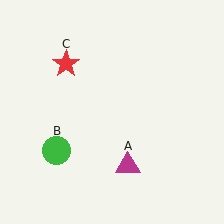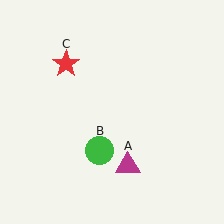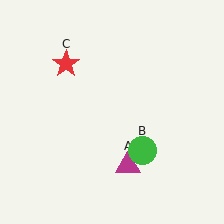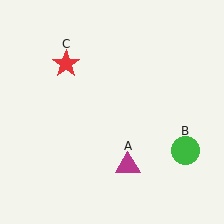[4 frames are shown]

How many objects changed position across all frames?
1 object changed position: green circle (object B).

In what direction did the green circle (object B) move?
The green circle (object B) moved right.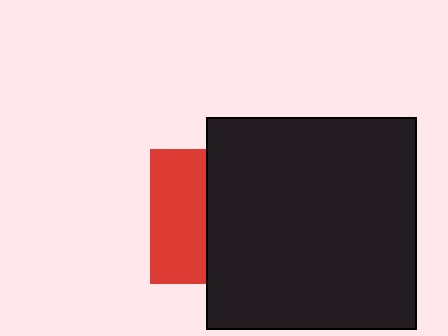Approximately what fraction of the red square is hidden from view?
Roughly 59% of the red square is hidden behind the black rectangle.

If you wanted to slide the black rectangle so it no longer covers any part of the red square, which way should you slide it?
Slide it right — that is the most direct way to separate the two shapes.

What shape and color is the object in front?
The object in front is a black rectangle.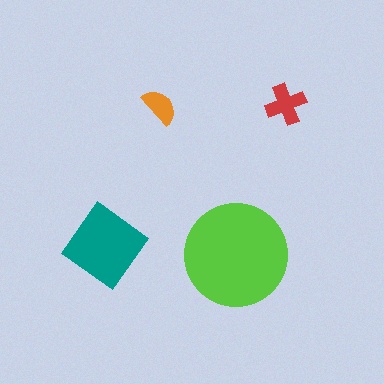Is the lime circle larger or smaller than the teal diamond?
Larger.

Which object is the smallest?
The orange semicircle.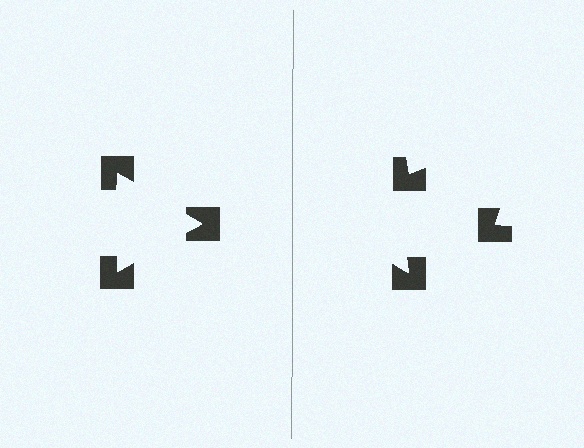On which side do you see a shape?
An illusory triangle appears on the left side. On the right side the wedge cuts are rotated, so no coherent shape forms.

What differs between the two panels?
The notched squares are positioned identically on both sides; only the wedge orientations differ. On the left they align to a triangle; on the right they are misaligned.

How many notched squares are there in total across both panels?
6 — 3 on each side.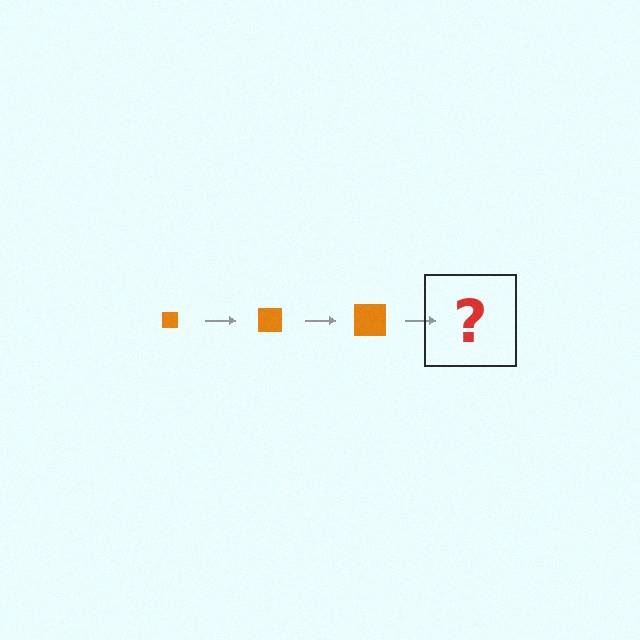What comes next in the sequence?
The next element should be an orange square, larger than the previous one.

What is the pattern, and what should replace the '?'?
The pattern is that the square gets progressively larger each step. The '?' should be an orange square, larger than the previous one.